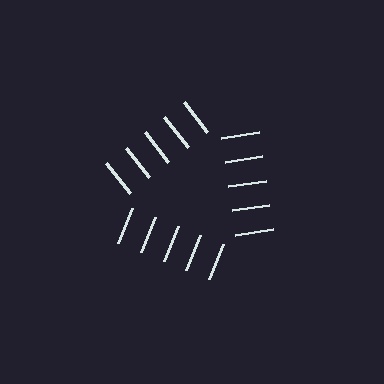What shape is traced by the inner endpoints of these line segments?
An illusory triangle — the line segments terminate on its edges but no continuous stroke is drawn.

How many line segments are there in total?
15 — 5 along each of the 3 edges.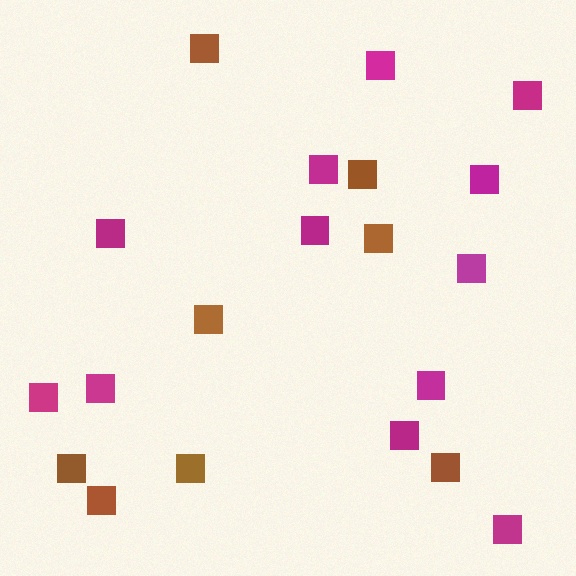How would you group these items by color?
There are 2 groups: one group of magenta squares (12) and one group of brown squares (8).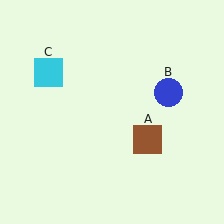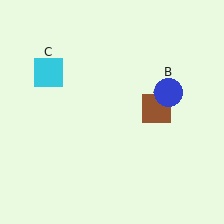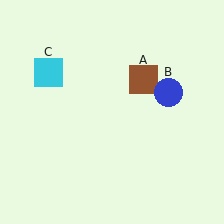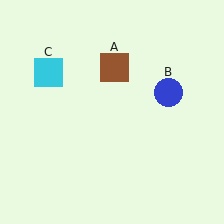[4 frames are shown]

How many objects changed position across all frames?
1 object changed position: brown square (object A).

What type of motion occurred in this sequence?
The brown square (object A) rotated counterclockwise around the center of the scene.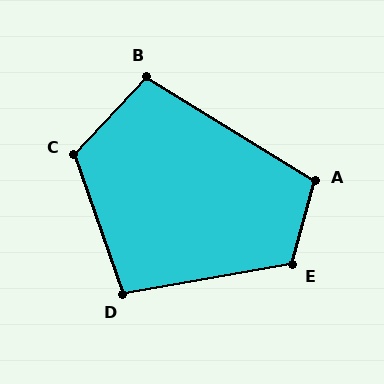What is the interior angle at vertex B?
Approximately 102 degrees (obtuse).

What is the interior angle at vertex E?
Approximately 115 degrees (obtuse).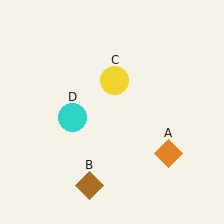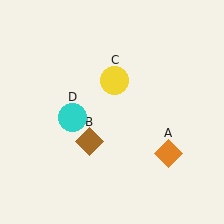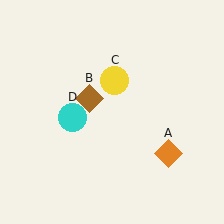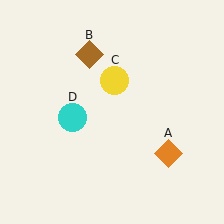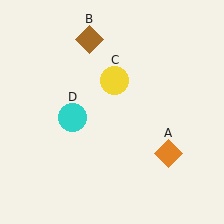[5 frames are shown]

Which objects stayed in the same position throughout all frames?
Orange diamond (object A) and yellow circle (object C) and cyan circle (object D) remained stationary.